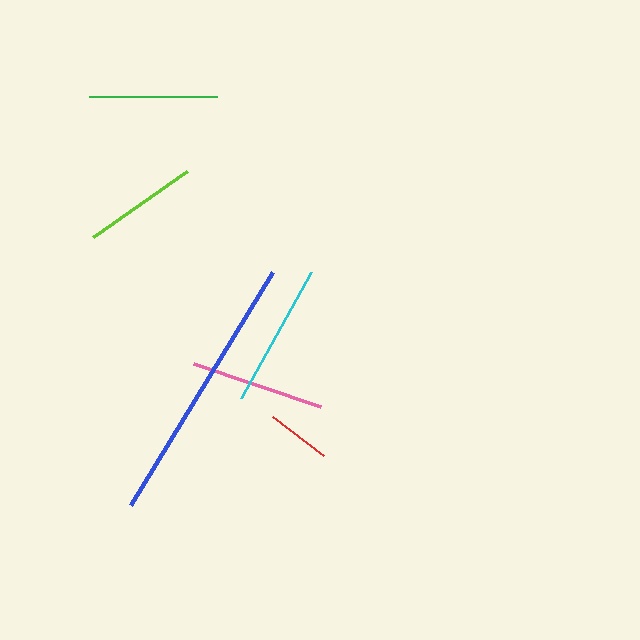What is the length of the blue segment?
The blue segment is approximately 273 pixels long.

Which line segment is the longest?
The blue line is the longest at approximately 273 pixels.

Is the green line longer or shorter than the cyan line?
The cyan line is longer than the green line.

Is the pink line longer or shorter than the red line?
The pink line is longer than the red line.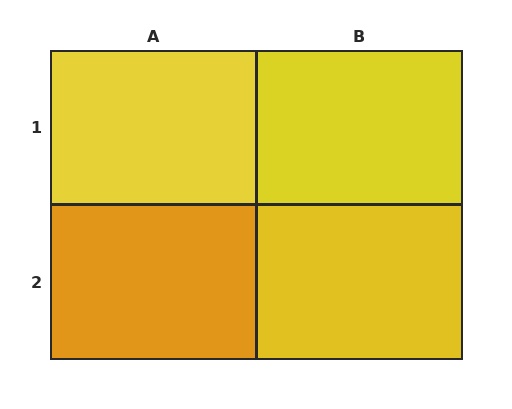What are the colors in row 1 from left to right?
Yellow, yellow.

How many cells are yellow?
3 cells are yellow.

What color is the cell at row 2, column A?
Orange.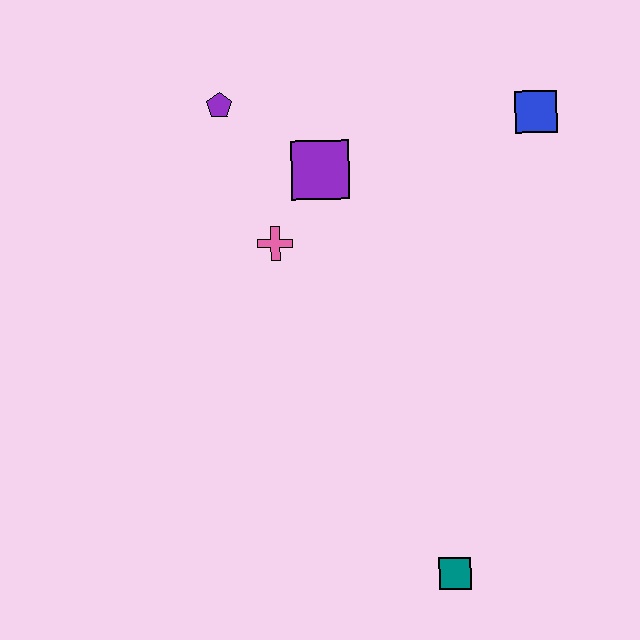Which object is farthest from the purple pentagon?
The teal square is farthest from the purple pentagon.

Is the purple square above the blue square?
No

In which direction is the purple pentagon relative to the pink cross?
The purple pentagon is above the pink cross.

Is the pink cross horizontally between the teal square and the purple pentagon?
Yes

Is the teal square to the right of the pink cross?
Yes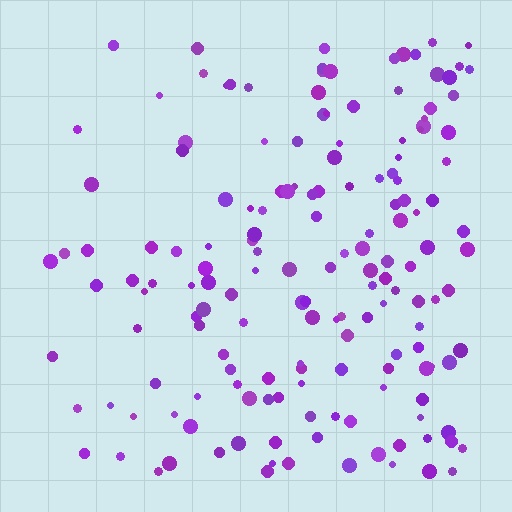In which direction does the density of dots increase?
From left to right, with the right side densest.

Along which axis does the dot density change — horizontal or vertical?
Horizontal.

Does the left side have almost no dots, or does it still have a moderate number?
Still a moderate number, just noticeably fewer than the right.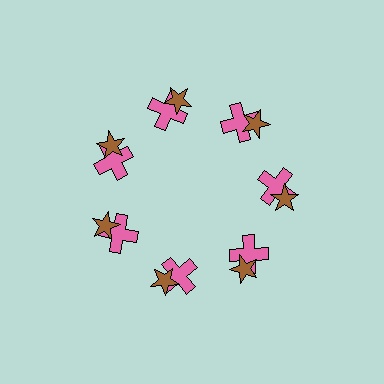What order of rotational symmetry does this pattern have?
This pattern has 7-fold rotational symmetry.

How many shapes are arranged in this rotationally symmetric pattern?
There are 14 shapes, arranged in 7 groups of 2.